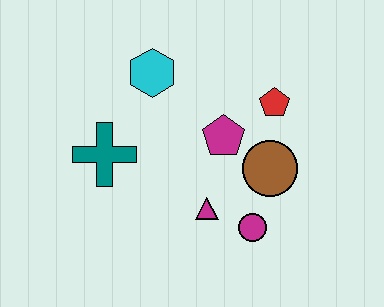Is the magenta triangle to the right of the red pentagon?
No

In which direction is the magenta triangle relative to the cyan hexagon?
The magenta triangle is below the cyan hexagon.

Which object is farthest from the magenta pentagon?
The teal cross is farthest from the magenta pentagon.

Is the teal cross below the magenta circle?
No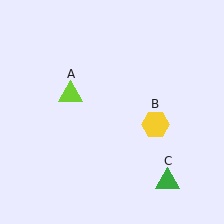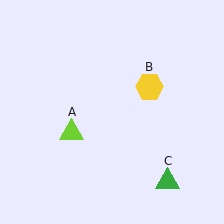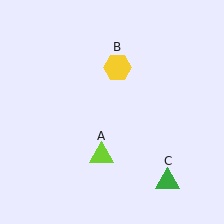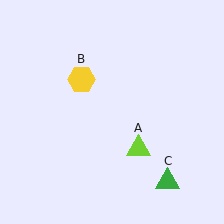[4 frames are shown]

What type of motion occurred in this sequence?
The lime triangle (object A), yellow hexagon (object B) rotated counterclockwise around the center of the scene.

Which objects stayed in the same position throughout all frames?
Green triangle (object C) remained stationary.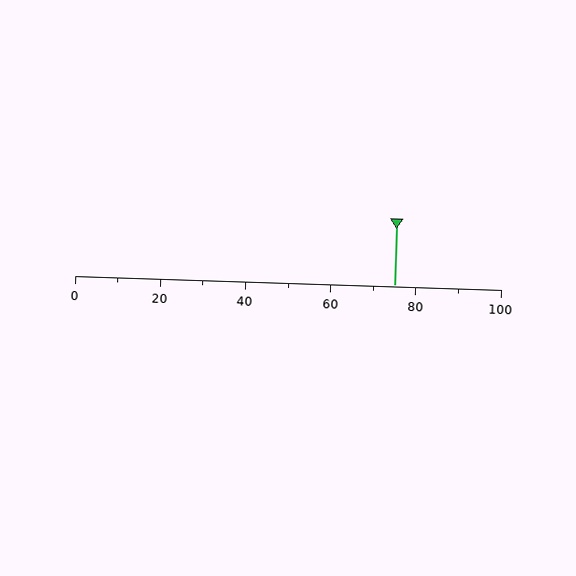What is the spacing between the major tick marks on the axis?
The major ticks are spaced 20 apart.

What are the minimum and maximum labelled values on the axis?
The axis runs from 0 to 100.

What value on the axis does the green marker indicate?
The marker indicates approximately 75.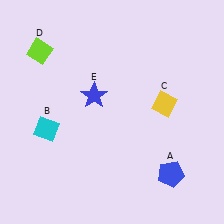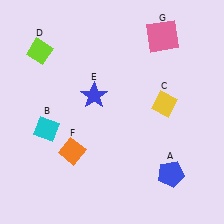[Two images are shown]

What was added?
An orange diamond (F), a pink square (G) were added in Image 2.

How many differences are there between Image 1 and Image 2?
There are 2 differences between the two images.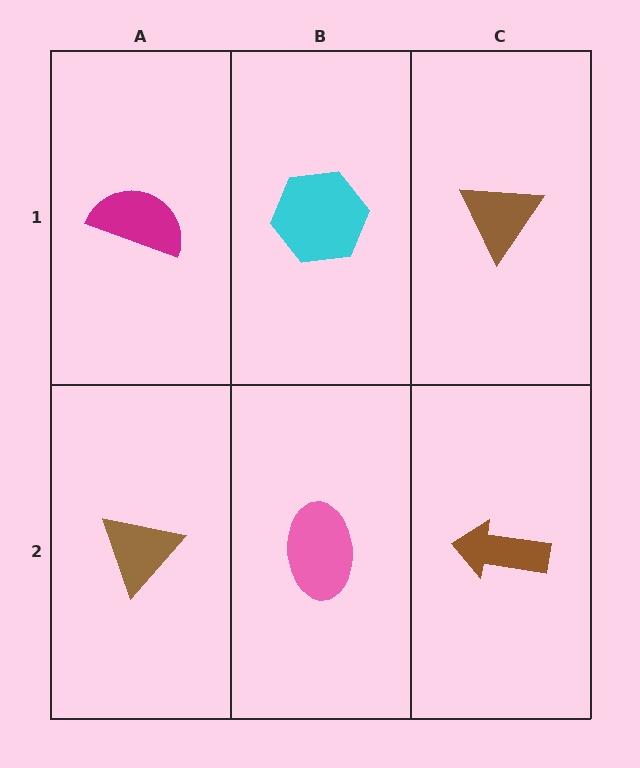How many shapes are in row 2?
3 shapes.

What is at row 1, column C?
A brown triangle.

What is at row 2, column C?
A brown arrow.